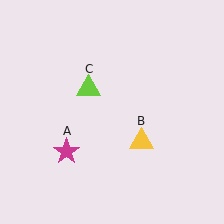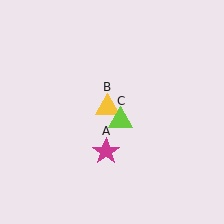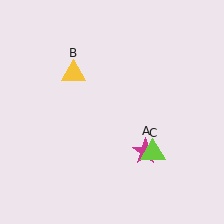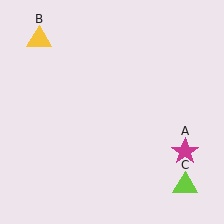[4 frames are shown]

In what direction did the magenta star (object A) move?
The magenta star (object A) moved right.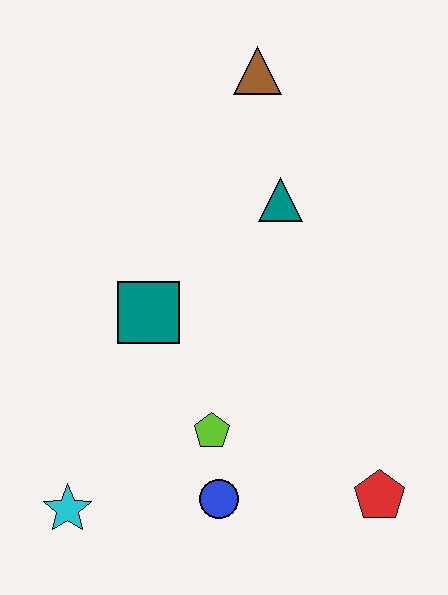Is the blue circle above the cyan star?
Yes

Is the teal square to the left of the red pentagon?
Yes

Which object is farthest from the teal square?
The red pentagon is farthest from the teal square.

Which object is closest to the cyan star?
The blue circle is closest to the cyan star.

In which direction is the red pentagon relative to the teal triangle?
The red pentagon is below the teal triangle.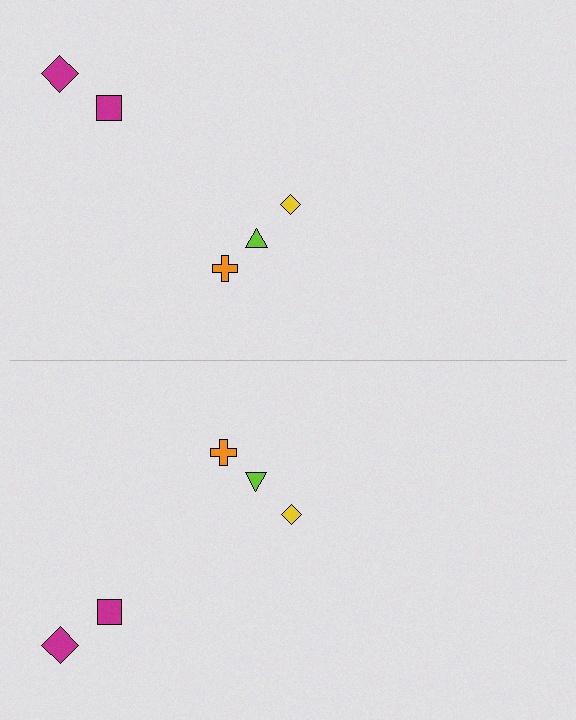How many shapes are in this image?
There are 10 shapes in this image.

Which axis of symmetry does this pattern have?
The pattern has a horizontal axis of symmetry running through the center of the image.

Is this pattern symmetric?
Yes, this pattern has bilateral (reflection) symmetry.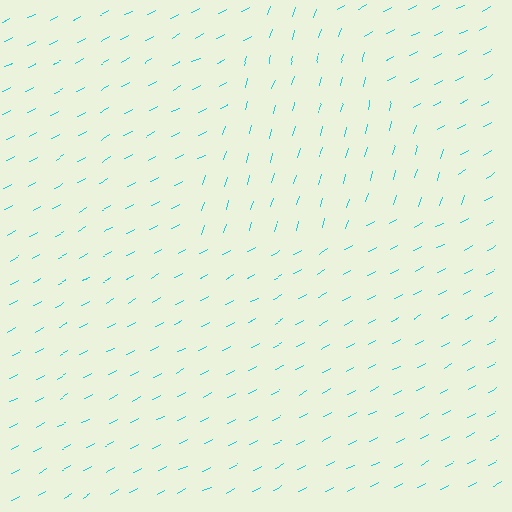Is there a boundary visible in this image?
Yes, there is a texture boundary formed by a change in line orientation.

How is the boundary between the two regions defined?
The boundary is defined purely by a change in line orientation (approximately 45 degrees difference). All lines are the same color and thickness.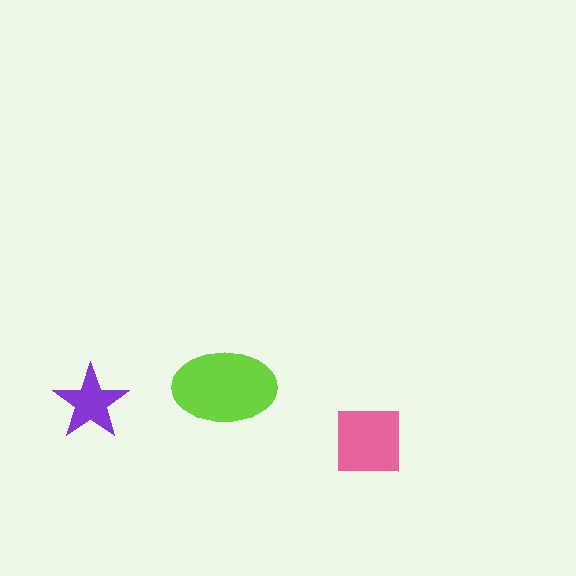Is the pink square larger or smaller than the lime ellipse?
Smaller.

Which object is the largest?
The lime ellipse.